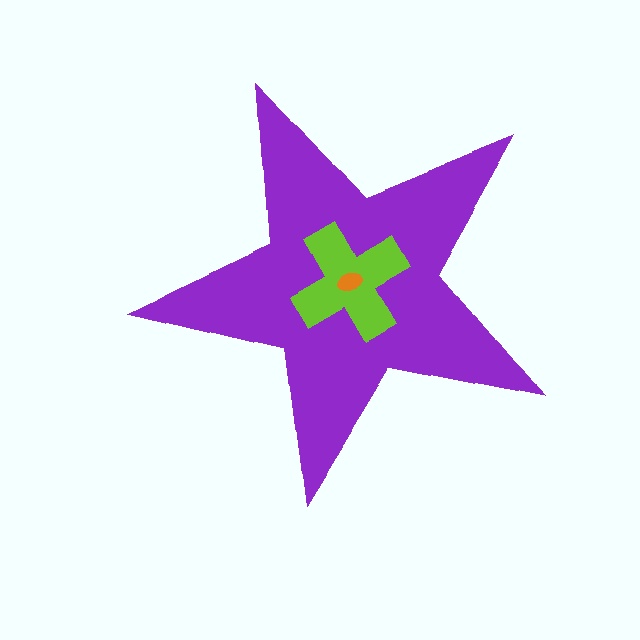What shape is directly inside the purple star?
The lime cross.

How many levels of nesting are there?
3.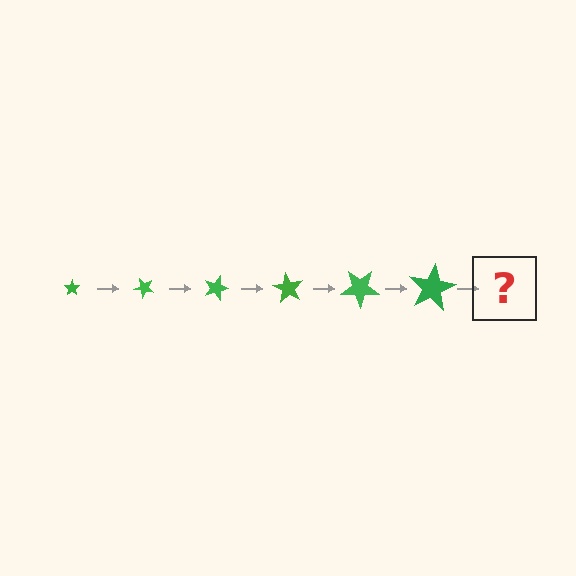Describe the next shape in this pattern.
It should be a star, larger than the previous one and rotated 270 degrees from the start.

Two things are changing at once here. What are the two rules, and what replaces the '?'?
The two rules are that the star grows larger each step and it rotates 45 degrees each step. The '?' should be a star, larger than the previous one and rotated 270 degrees from the start.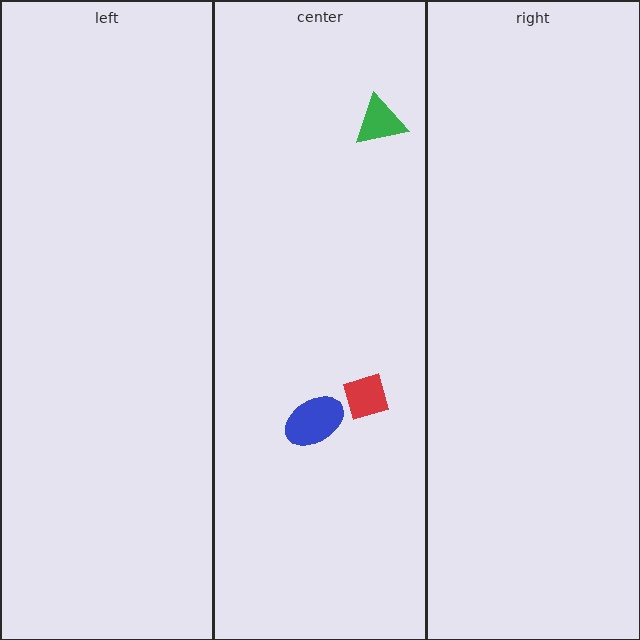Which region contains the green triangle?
The center region.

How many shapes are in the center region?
3.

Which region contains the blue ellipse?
The center region.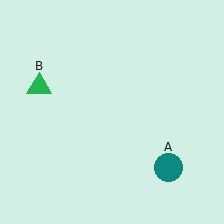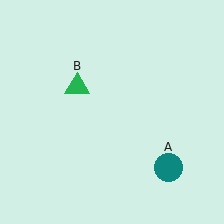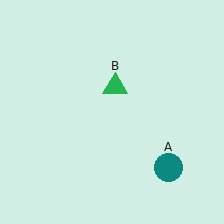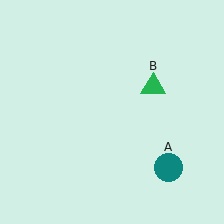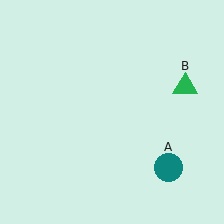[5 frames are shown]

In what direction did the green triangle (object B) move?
The green triangle (object B) moved right.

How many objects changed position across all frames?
1 object changed position: green triangle (object B).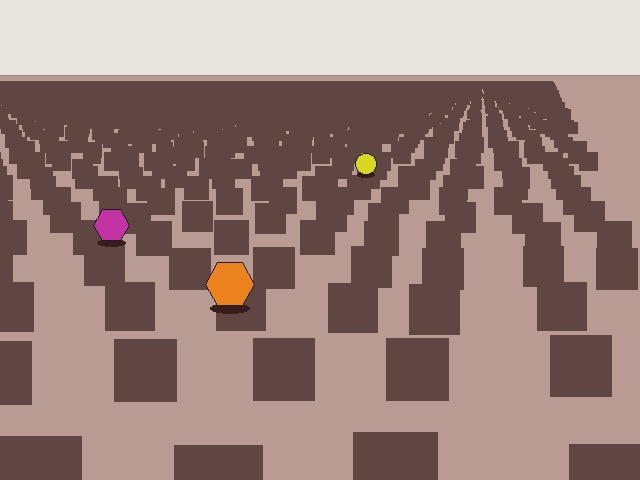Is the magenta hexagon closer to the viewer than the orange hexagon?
No. The orange hexagon is closer — you can tell from the texture gradient: the ground texture is coarser near it.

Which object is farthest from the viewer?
The yellow circle is farthest from the viewer. It appears smaller and the ground texture around it is denser.